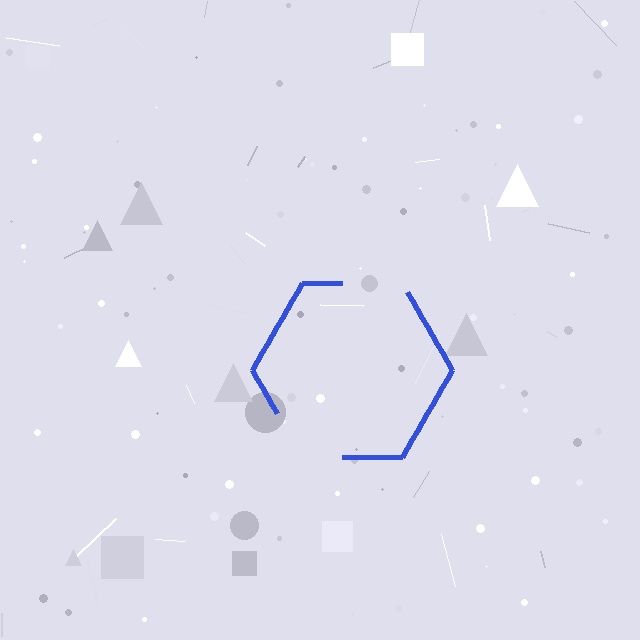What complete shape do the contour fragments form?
The contour fragments form a hexagon.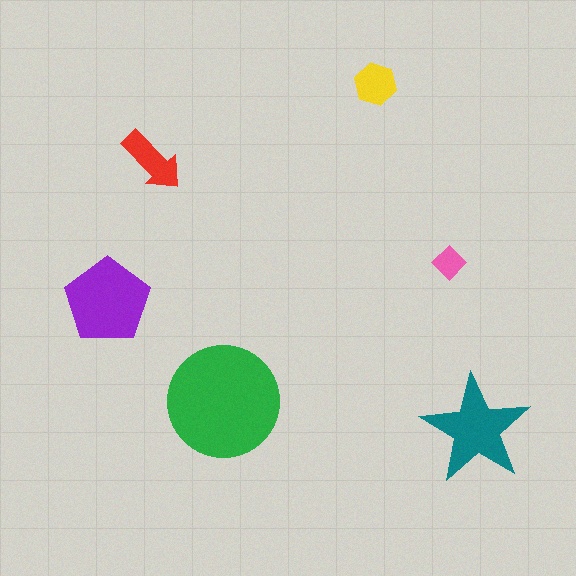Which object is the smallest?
The pink diamond.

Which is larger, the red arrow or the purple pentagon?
The purple pentagon.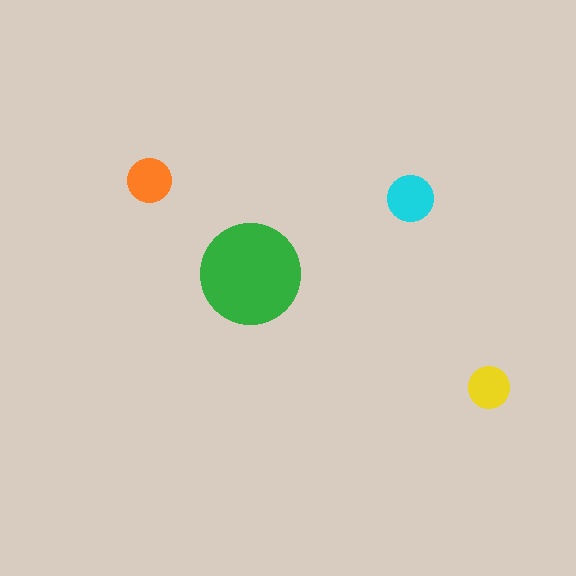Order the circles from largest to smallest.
the green one, the cyan one, the orange one, the yellow one.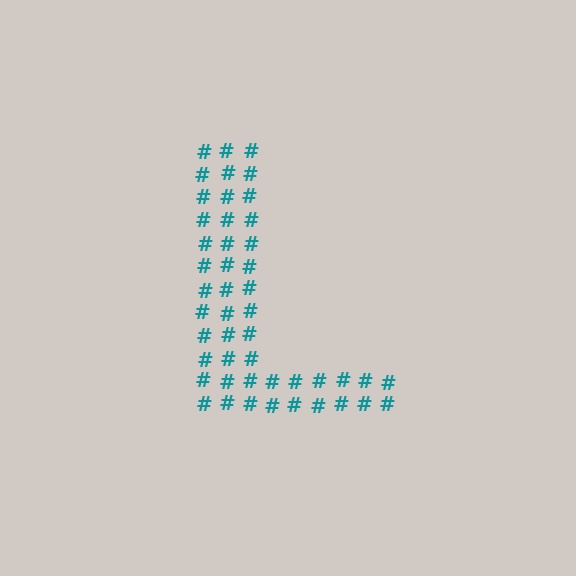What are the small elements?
The small elements are hash symbols.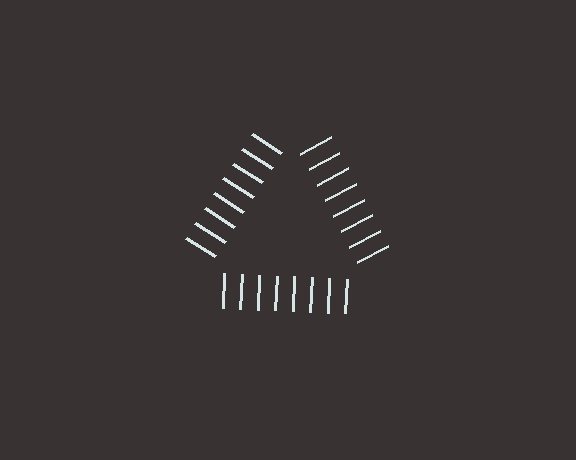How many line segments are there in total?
24 — 8 along each of the 3 edges.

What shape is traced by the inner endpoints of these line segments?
An illusory triangle — the line segments terminate on its edges but no continuous stroke is drawn.